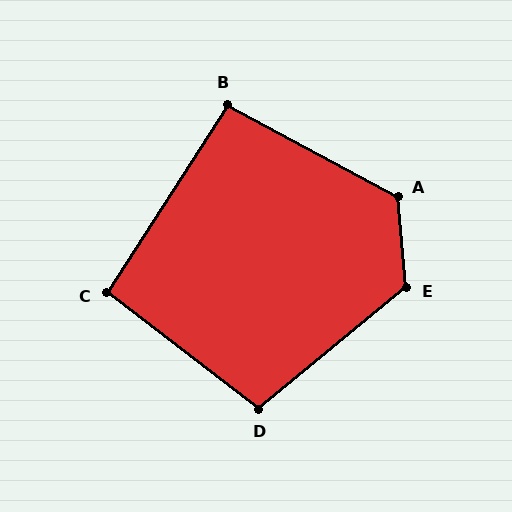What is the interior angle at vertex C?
Approximately 95 degrees (approximately right).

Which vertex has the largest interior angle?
E, at approximately 124 degrees.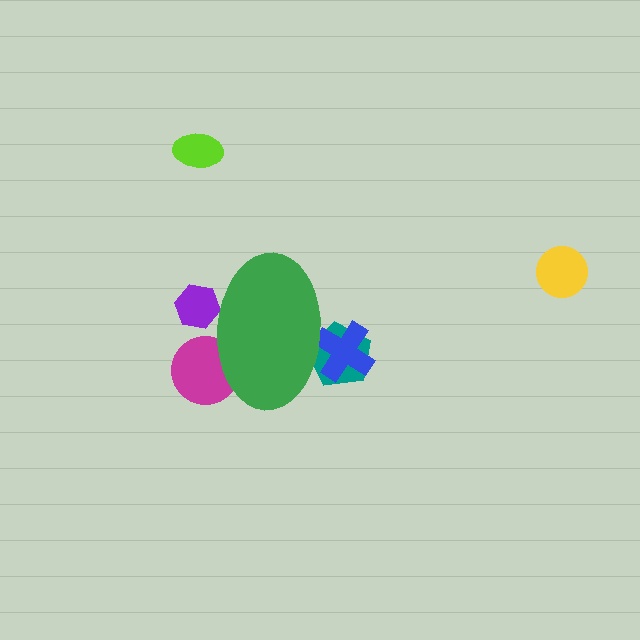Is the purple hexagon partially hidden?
Yes, the purple hexagon is partially hidden behind the green ellipse.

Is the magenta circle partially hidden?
Yes, the magenta circle is partially hidden behind the green ellipse.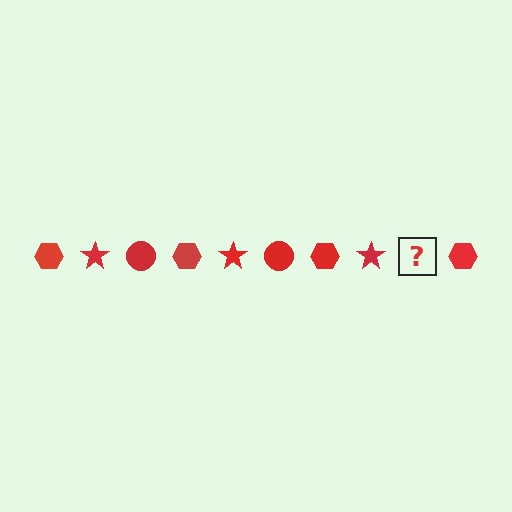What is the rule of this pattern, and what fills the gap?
The rule is that the pattern cycles through hexagon, star, circle shapes in red. The gap should be filled with a red circle.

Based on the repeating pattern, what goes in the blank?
The blank should be a red circle.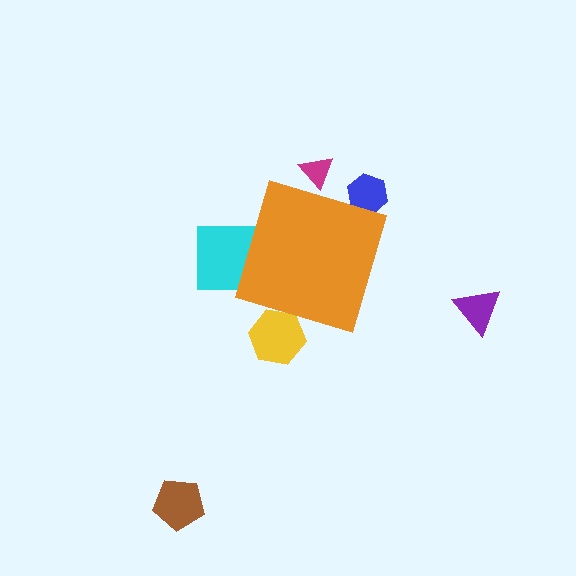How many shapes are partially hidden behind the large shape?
4 shapes are partially hidden.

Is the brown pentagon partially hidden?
No, the brown pentagon is fully visible.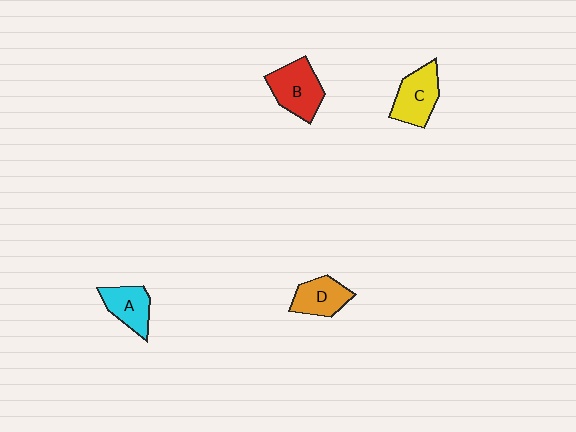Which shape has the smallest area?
Shape A (cyan).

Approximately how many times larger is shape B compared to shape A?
Approximately 1.3 times.